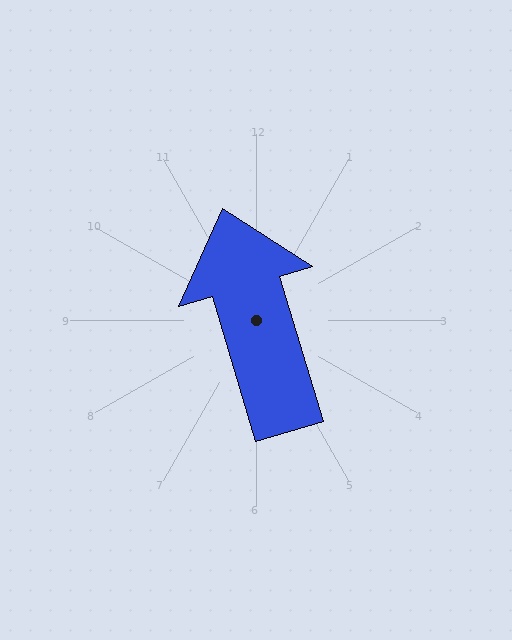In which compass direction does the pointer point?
North.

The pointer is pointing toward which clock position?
Roughly 11 o'clock.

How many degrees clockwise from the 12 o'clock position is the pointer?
Approximately 343 degrees.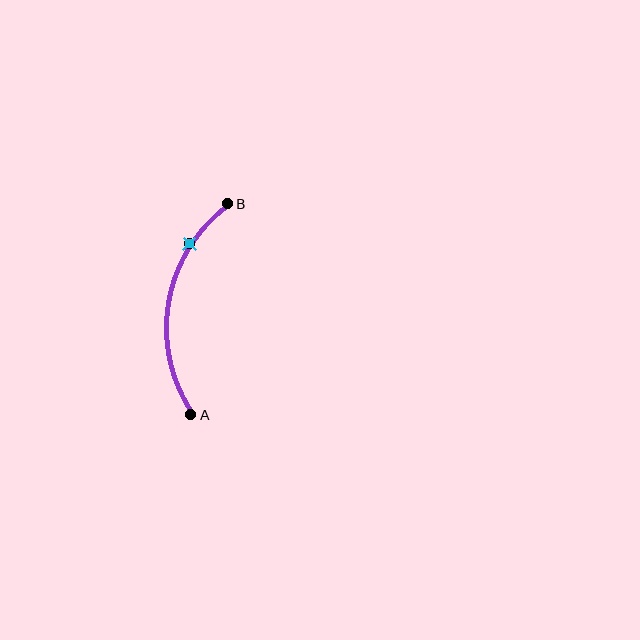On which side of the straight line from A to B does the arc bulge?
The arc bulges to the left of the straight line connecting A and B.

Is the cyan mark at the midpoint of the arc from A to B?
No. The cyan mark lies on the arc but is closer to endpoint B. The arc midpoint would be at the point on the curve equidistant along the arc from both A and B.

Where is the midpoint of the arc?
The arc midpoint is the point on the curve farthest from the straight line joining A and B. It sits to the left of that line.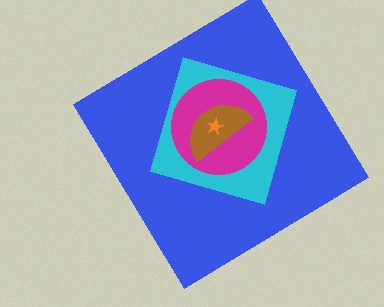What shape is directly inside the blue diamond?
The cyan diamond.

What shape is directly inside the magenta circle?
The brown semicircle.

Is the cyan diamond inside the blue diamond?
Yes.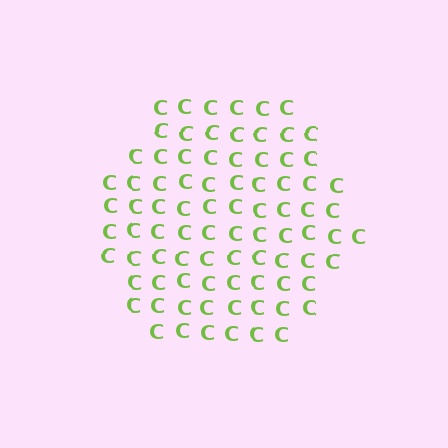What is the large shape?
The large shape is a hexagon.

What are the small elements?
The small elements are letter C's.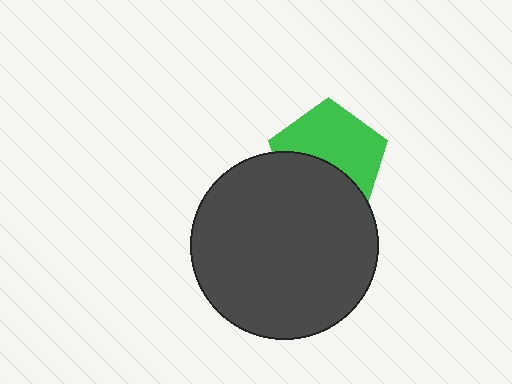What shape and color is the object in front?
The object in front is a dark gray circle.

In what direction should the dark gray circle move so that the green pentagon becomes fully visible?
The dark gray circle should move down. That is the shortest direction to clear the overlap and leave the green pentagon fully visible.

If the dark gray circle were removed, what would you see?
You would see the complete green pentagon.